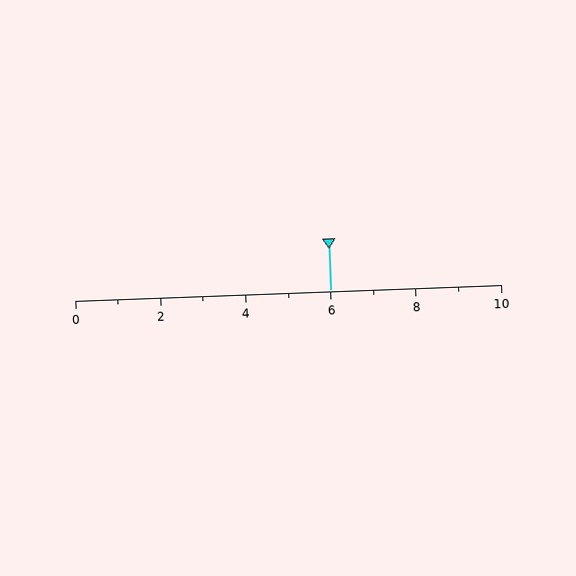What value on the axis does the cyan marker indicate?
The marker indicates approximately 6.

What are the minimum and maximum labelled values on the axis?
The axis runs from 0 to 10.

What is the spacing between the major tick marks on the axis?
The major ticks are spaced 2 apart.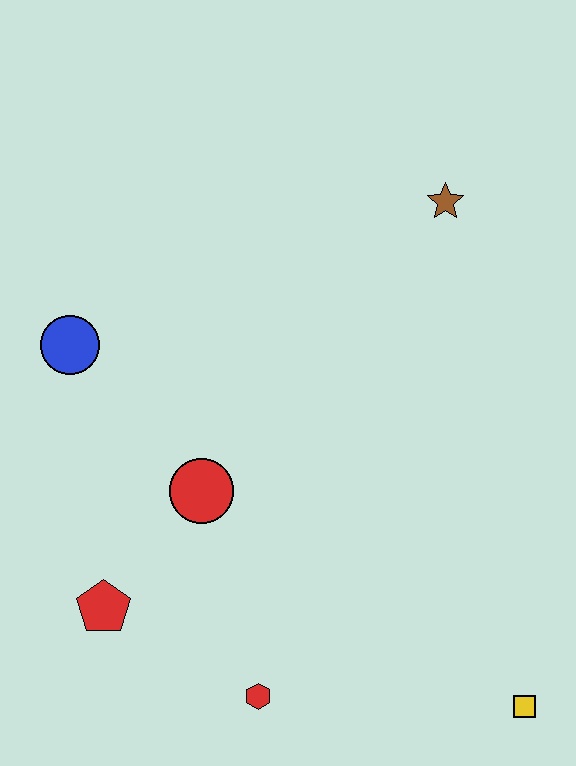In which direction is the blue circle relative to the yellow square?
The blue circle is to the left of the yellow square.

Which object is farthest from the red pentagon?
The brown star is farthest from the red pentagon.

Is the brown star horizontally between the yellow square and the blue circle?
Yes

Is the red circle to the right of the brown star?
No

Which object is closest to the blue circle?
The red circle is closest to the blue circle.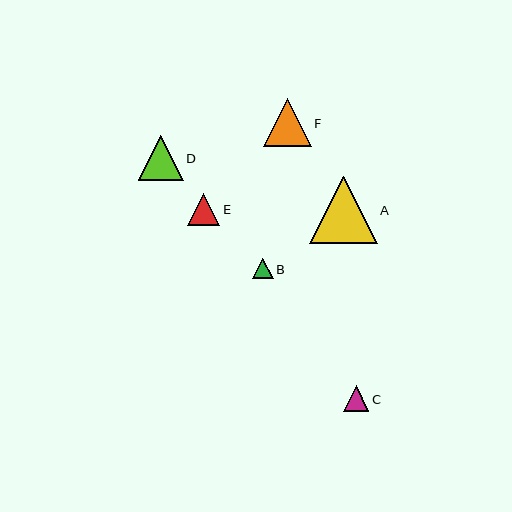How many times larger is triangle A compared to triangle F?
Triangle A is approximately 1.4 times the size of triangle F.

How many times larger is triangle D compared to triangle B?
Triangle D is approximately 2.2 times the size of triangle B.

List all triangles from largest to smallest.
From largest to smallest: A, F, D, E, C, B.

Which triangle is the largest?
Triangle A is the largest with a size of approximately 68 pixels.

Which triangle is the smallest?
Triangle B is the smallest with a size of approximately 21 pixels.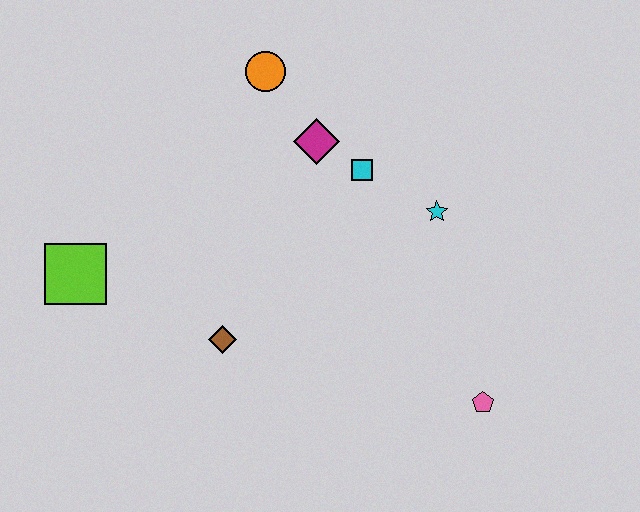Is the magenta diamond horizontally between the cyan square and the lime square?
Yes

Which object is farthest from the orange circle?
The pink pentagon is farthest from the orange circle.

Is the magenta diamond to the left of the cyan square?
Yes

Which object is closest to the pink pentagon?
The cyan star is closest to the pink pentagon.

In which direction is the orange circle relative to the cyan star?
The orange circle is to the left of the cyan star.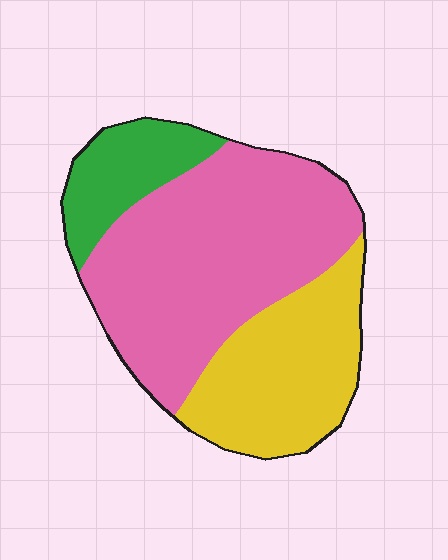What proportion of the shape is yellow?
Yellow takes up about one third (1/3) of the shape.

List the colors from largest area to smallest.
From largest to smallest: pink, yellow, green.